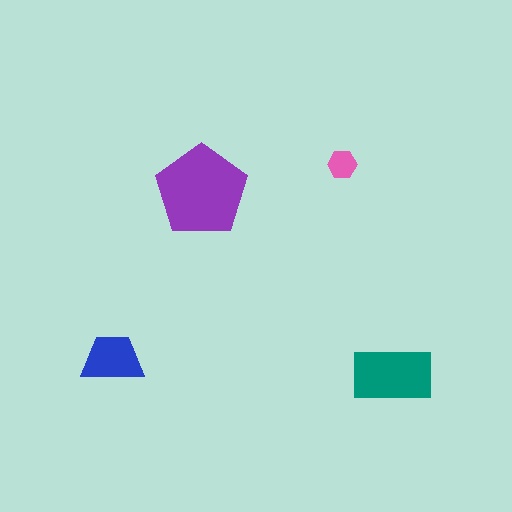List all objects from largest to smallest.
The purple pentagon, the teal rectangle, the blue trapezoid, the pink hexagon.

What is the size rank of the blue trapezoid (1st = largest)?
3rd.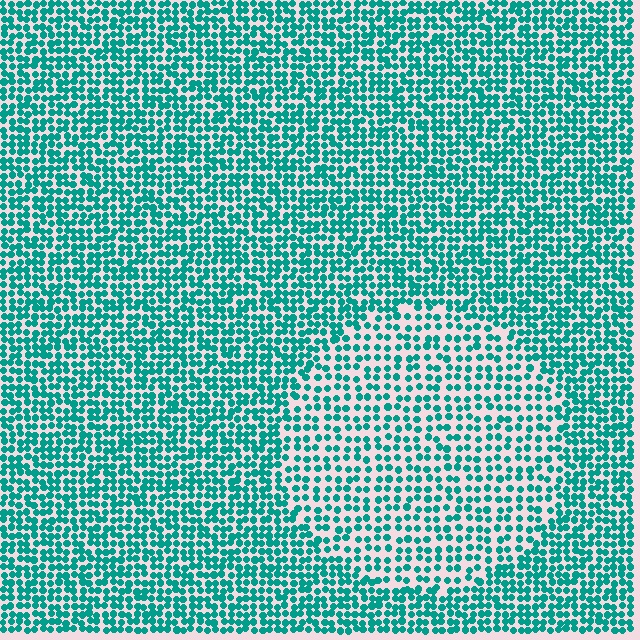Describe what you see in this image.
The image contains small teal elements arranged at two different densities. A circle-shaped region is visible where the elements are less densely packed than the surrounding area.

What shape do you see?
I see a circle.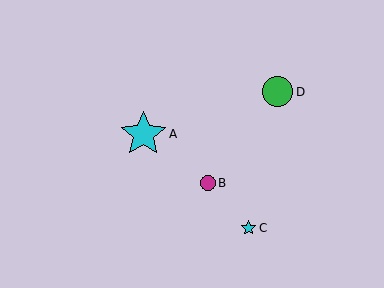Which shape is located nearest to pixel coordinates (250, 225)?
The cyan star (labeled C) at (249, 228) is nearest to that location.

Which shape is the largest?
The cyan star (labeled A) is the largest.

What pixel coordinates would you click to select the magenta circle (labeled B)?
Click at (208, 183) to select the magenta circle B.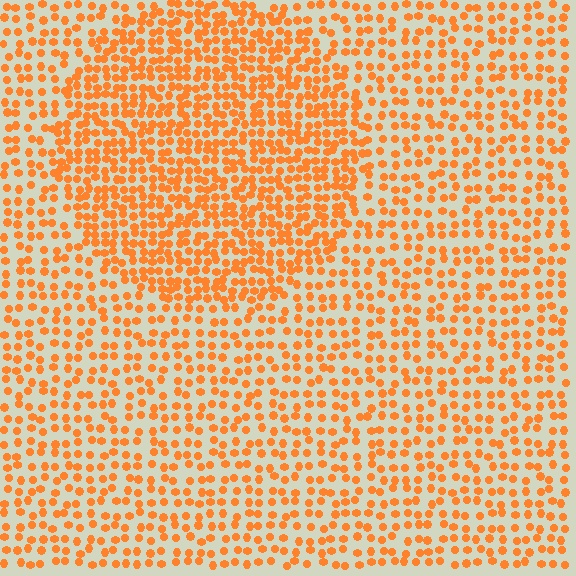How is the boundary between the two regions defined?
The boundary is defined by a change in element density (approximately 1.7x ratio). All elements are the same color, size, and shape.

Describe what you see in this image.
The image contains small orange elements arranged at two different densities. A circle-shaped region is visible where the elements are more densely packed than the surrounding area.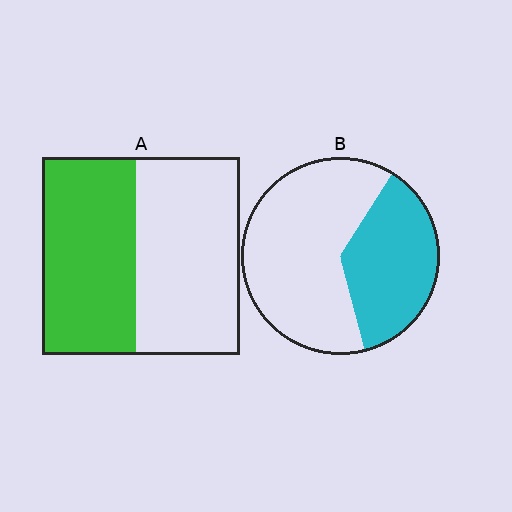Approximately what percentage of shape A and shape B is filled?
A is approximately 45% and B is approximately 35%.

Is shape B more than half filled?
No.